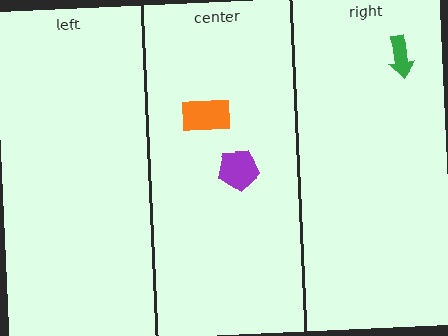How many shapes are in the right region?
1.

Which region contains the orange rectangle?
The center region.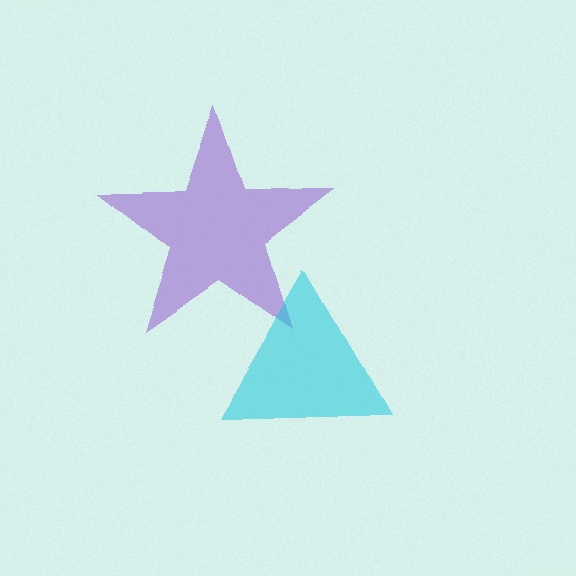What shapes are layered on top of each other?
The layered shapes are: a purple star, a cyan triangle.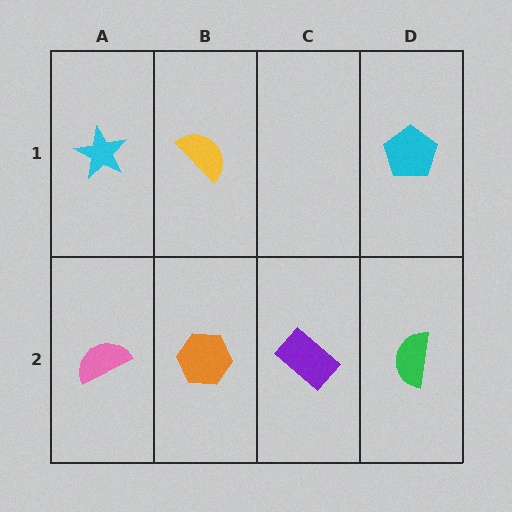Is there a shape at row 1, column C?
No, that cell is empty.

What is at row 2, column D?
A green semicircle.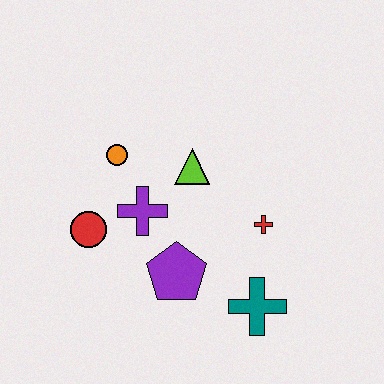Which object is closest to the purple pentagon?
The purple cross is closest to the purple pentagon.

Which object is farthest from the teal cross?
The orange circle is farthest from the teal cross.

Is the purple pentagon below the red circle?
Yes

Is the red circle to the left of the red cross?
Yes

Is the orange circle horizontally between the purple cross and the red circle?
Yes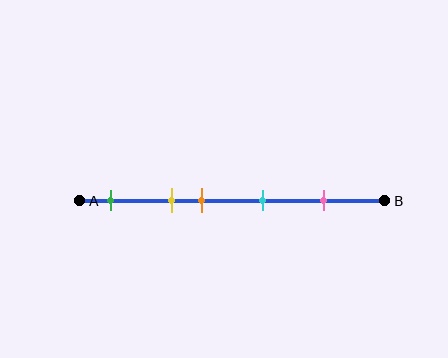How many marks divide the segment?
There are 5 marks dividing the segment.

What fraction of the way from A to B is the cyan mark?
The cyan mark is approximately 60% (0.6) of the way from A to B.